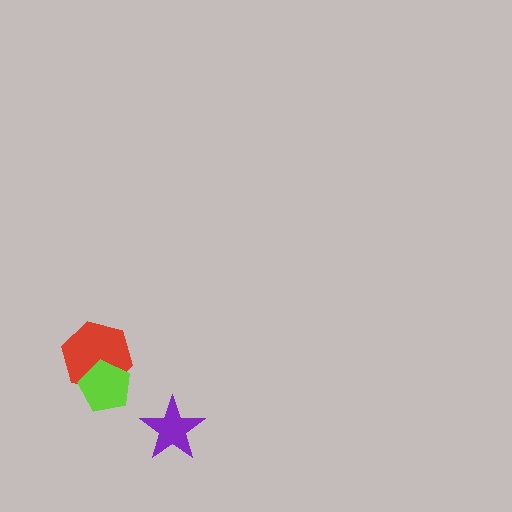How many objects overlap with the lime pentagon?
1 object overlaps with the lime pentagon.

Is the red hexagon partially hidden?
Yes, it is partially covered by another shape.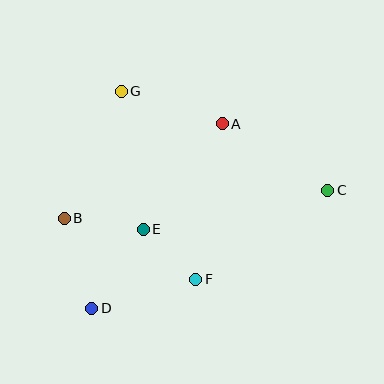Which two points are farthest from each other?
Points B and C are farthest from each other.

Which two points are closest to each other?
Points E and F are closest to each other.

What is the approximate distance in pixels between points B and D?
The distance between B and D is approximately 94 pixels.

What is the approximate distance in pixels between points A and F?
The distance between A and F is approximately 157 pixels.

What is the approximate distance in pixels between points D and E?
The distance between D and E is approximately 94 pixels.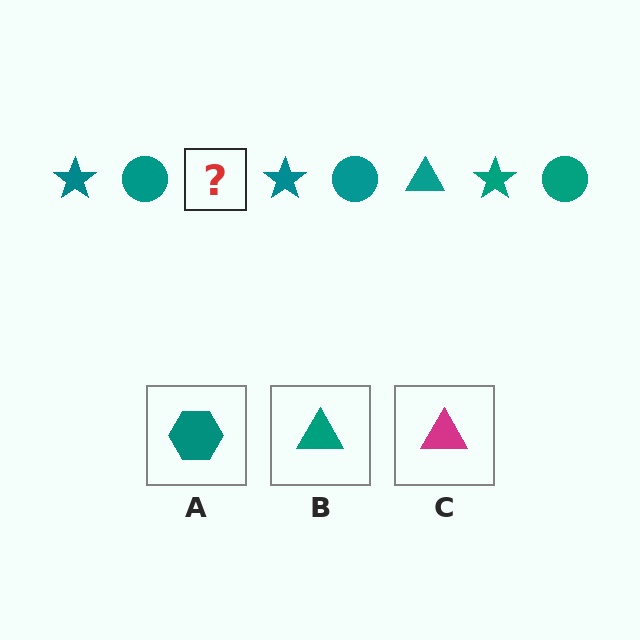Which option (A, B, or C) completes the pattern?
B.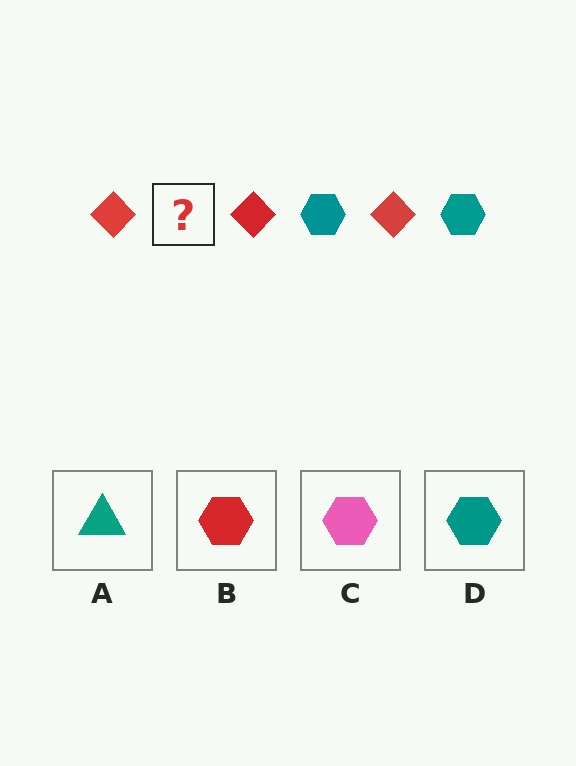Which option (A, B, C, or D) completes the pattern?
D.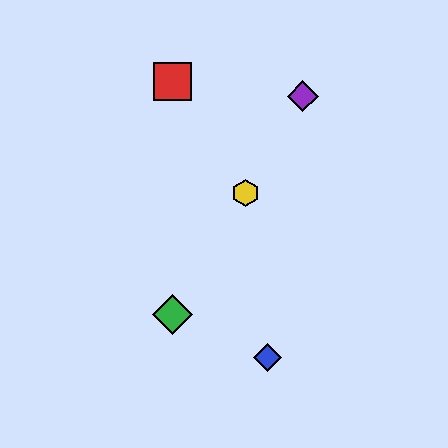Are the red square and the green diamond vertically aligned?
Yes, both are at x≈172.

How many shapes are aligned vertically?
2 shapes (the red square, the green diamond) are aligned vertically.